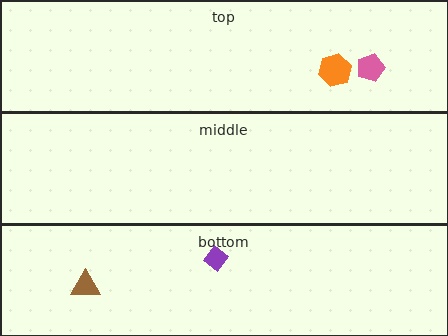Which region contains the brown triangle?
The bottom region.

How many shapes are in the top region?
2.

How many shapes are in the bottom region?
2.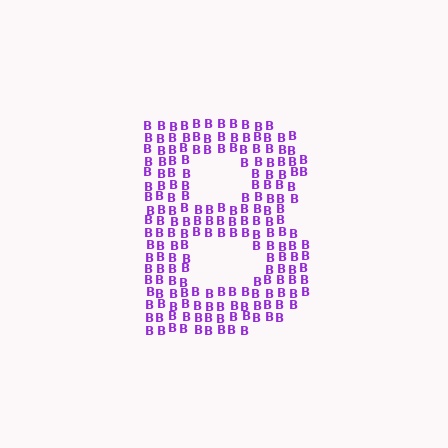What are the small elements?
The small elements are letter B's.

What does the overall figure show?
The overall figure shows the letter B.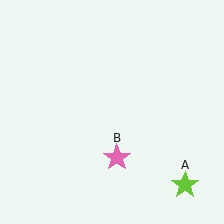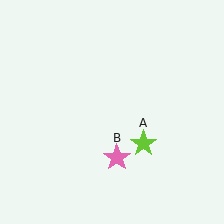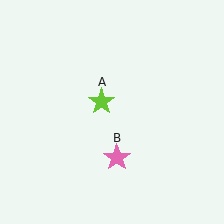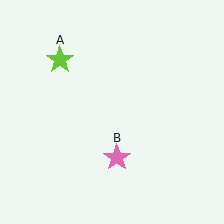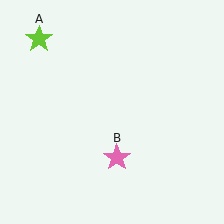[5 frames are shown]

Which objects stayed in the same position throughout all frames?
Pink star (object B) remained stationary.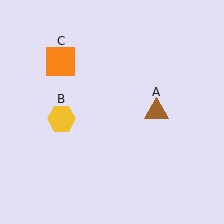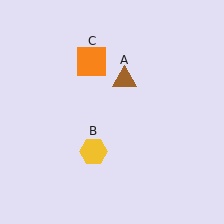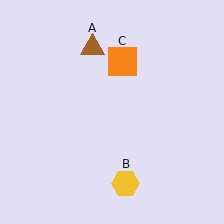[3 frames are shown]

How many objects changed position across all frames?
3 objects changed position: brown triangle (object A), yellow hexagon (object B), orange square (object C).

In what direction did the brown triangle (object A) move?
The brown triangle (object A) moved up and to the left.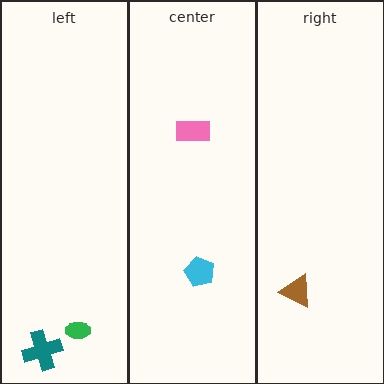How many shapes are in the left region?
2.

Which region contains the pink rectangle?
The center region.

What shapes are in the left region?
The teal cross, the green ellipse.